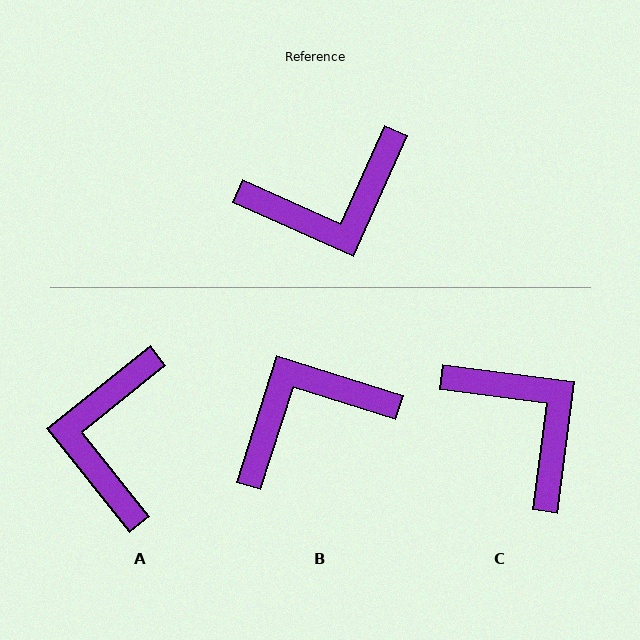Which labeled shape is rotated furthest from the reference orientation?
B, about 173 degrees away.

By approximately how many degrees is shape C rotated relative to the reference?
Approximately 107 degrees counter-clockwise.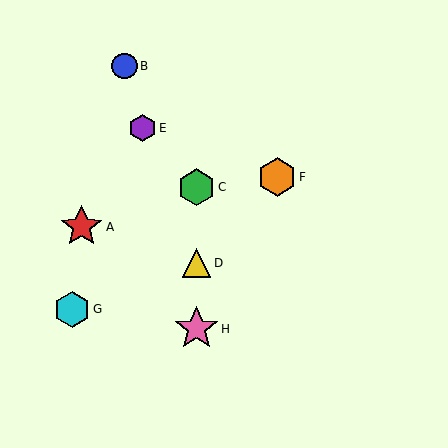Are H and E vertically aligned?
No, H is at x≈196 and E is at x≈142.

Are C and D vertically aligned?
Yes, both are at x≈196.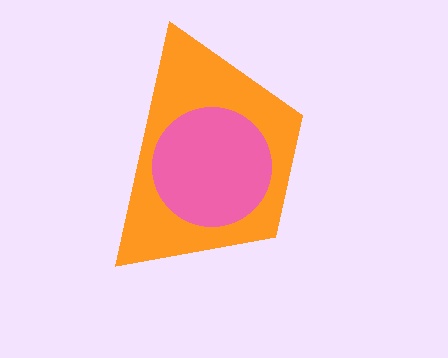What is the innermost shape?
The pink circle.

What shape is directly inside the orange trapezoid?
The pink circle.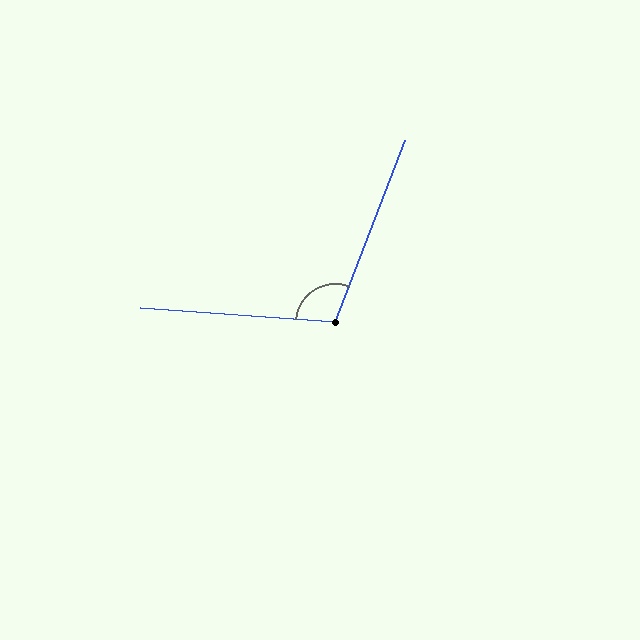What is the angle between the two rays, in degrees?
Approximately 107 degrees.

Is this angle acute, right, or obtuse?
It is obtuse.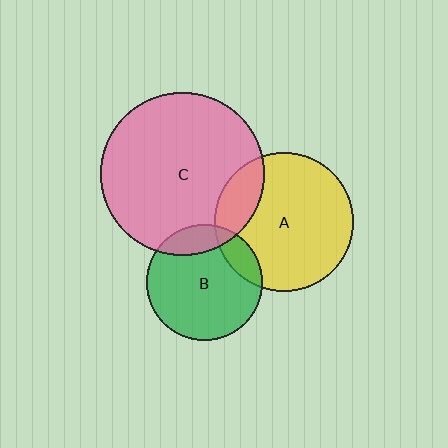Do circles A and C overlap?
Yes.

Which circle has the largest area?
Circle C (pink).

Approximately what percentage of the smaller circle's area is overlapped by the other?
Approximately 20%.